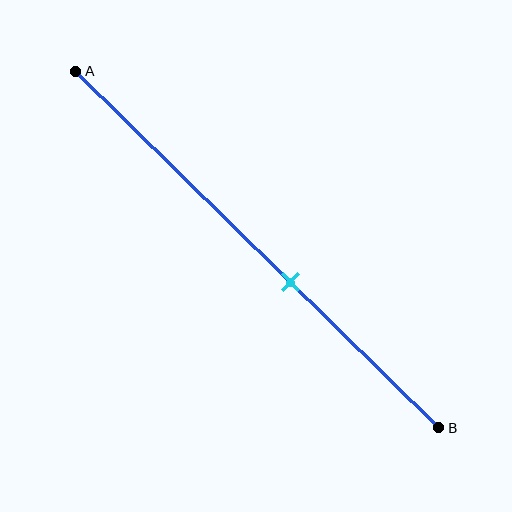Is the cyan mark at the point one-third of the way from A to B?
No, the mark is at about 60% from A, not at the 33% one-third point.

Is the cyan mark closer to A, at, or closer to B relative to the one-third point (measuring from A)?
The cyan mark is closer to point B than the one-third point of segment AB.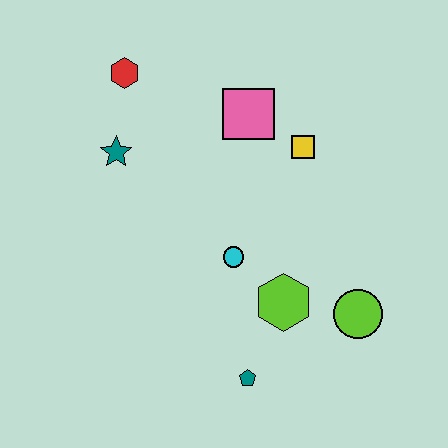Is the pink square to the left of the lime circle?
Yes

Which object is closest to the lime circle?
The lime hexagon is closest to the lime circle.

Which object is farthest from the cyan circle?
The red hexagon is farthest from the cyan circle.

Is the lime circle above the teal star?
No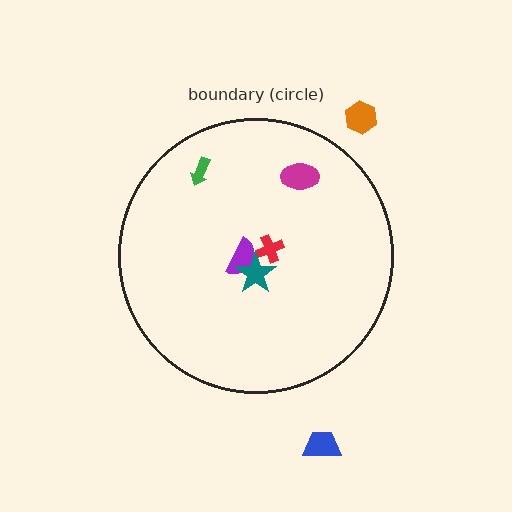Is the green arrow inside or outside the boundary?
Inside.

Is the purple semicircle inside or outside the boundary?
Inside.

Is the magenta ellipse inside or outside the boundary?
Inside.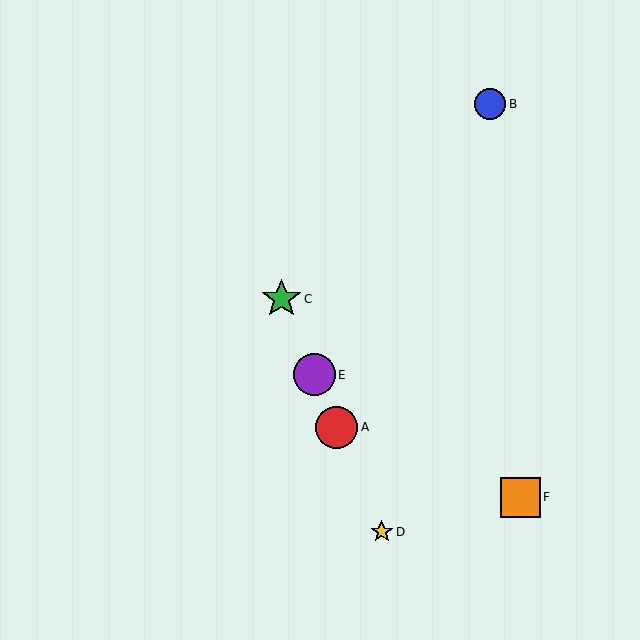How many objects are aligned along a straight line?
4 objects (A, C, D, E) are aligned along a straight line.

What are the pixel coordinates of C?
Object C is at (282, 299).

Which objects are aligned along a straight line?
Objects A, C, D, E are aligned along a straight line.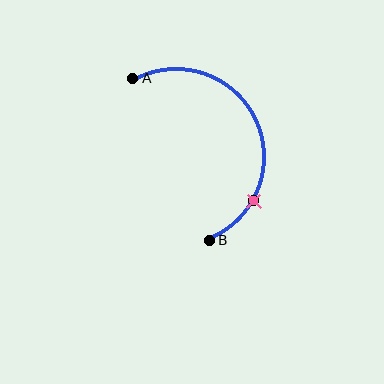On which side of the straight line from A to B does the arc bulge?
The arc bulges to the right of the straight line connecting A and B.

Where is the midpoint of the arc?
The arc midpoint is the point on the curve farthest from the straight line joining A and B. It sits to the right of that line.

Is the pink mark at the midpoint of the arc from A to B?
No. The pink mark lies on the arc but is closer to endpoint B. The arc midpoint would be at the point on the curve equidistant along the arc from both A and B.